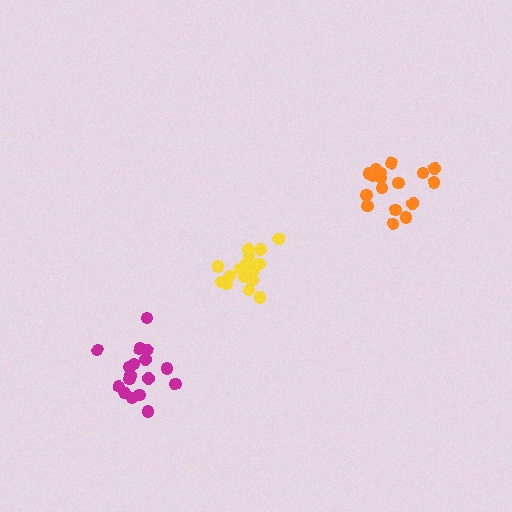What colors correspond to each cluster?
The clusters are colored: orange, yellow, magenta.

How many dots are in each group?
Group 1: 17 dots, Group 2: 18 dots, Group 3: 17 dots (52 total).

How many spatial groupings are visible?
There are 3 spatial groupings.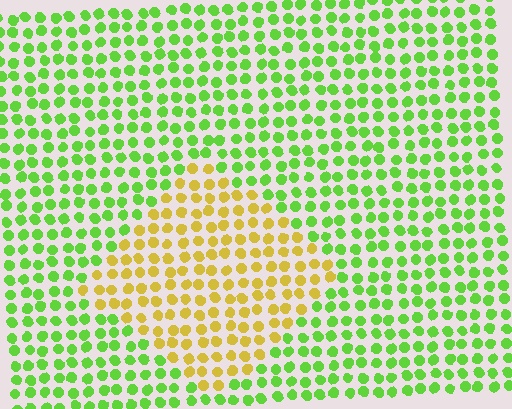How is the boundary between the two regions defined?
The boundary is defined purely by a slight shift in hue (about 55 degrees). Spacing, size, and orientation are identical on both sides.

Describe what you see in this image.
The image is filled with small lime elements in a uniform arrangement. A diamond-shaped region is visible where the elements are tinted to a slightly different hue, forming a subtle color boundary.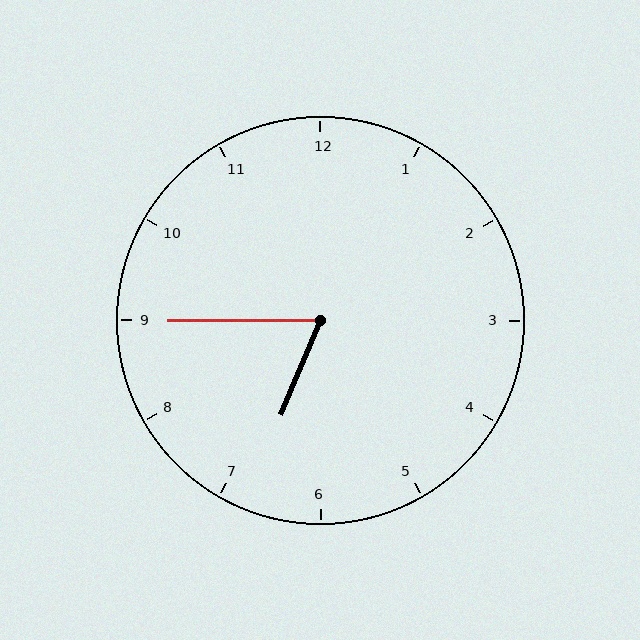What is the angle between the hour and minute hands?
Approximately 68 degrees.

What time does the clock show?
6:45.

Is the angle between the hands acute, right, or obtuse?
It is acute.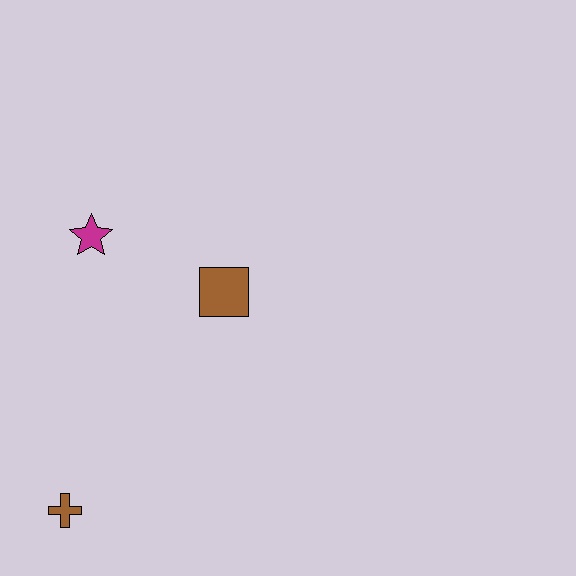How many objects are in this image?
There are 3 objects.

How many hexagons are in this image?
There are no hexagons.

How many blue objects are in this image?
There are no blue objects.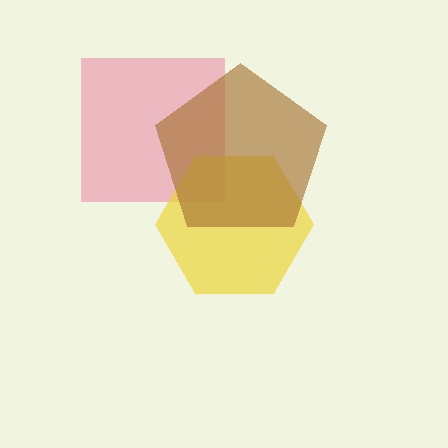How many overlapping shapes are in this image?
There are 3 overlapping shapes in the image.